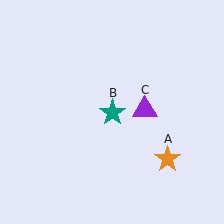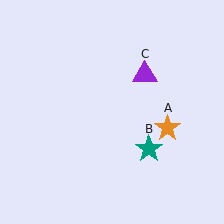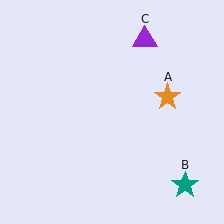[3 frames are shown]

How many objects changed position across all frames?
3 objects changed position: orange star (object A), teal star (object B), purple triangle (object C).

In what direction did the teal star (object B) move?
The teal star (object B) moved down and to the right.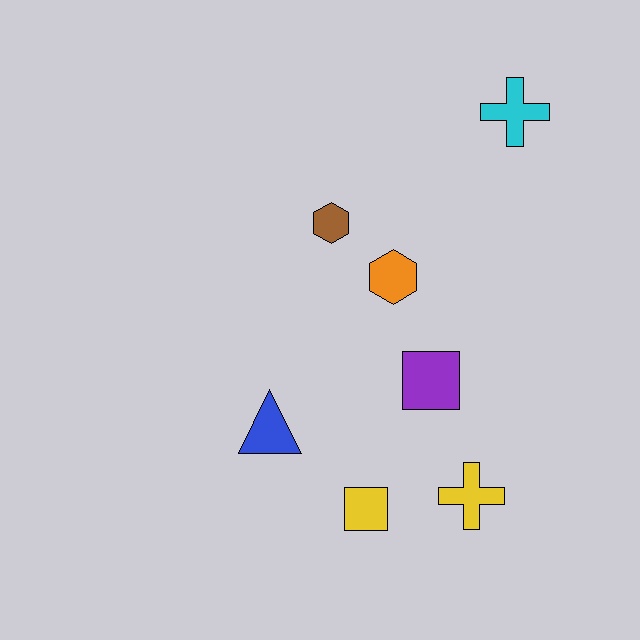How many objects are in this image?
There are 7 objects.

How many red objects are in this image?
There are no red objects.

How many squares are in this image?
There are 2 squares.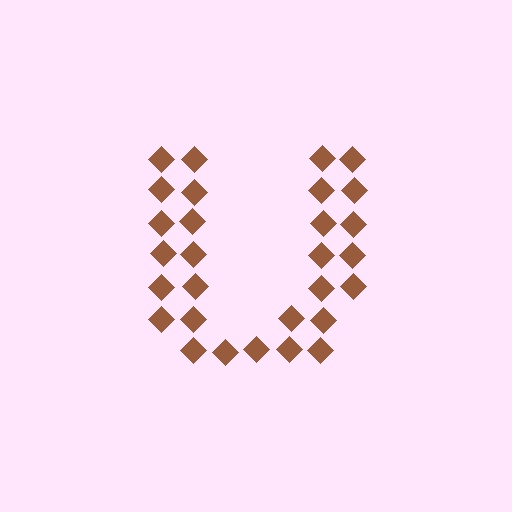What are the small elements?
The small elements are diamonds.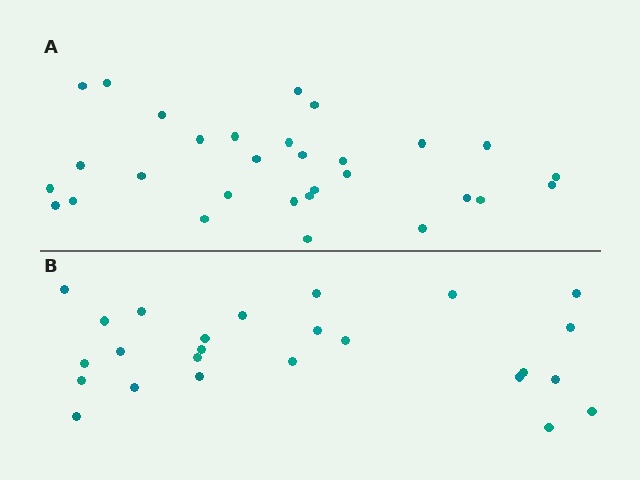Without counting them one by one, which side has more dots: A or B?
Region A (the top region) has more dots.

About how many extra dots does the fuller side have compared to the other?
Region A has about 5 more dots than region B.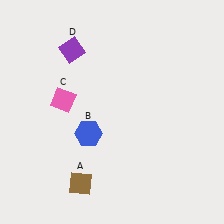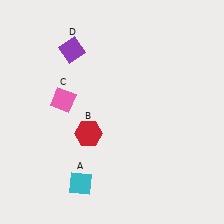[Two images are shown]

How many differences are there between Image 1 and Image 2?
There are 2 differences between the two images.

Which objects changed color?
A changed from brown to cyan. B changed from blue to red.